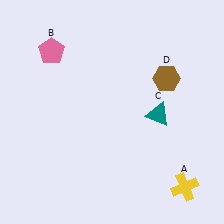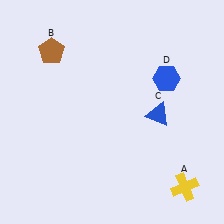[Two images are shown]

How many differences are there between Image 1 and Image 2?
There are 3 differences between the two images.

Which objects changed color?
B changed from pink to brown. C changed from teal to blue. D changed from brown to blue.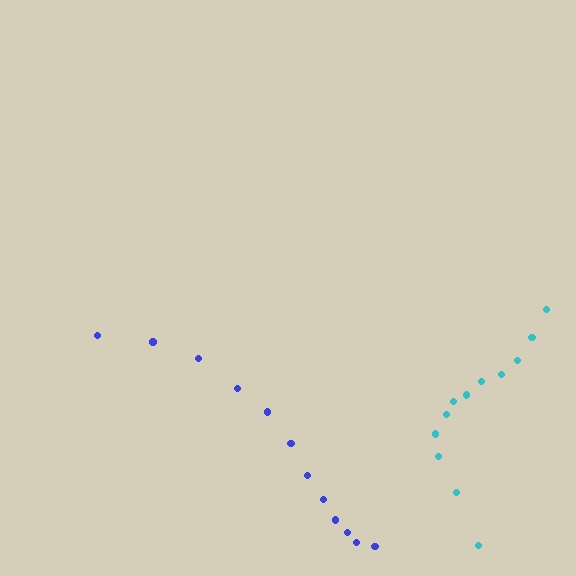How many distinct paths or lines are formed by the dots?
There are 2 distinct paths.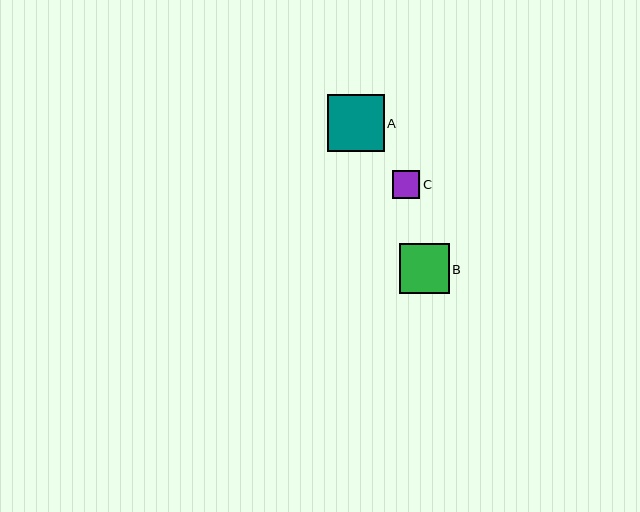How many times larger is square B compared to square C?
Square B is approximately 1.8 times the size of square C.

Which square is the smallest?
Square C is the smallest with a size of approximately 27 pixels.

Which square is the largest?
Square A is the largest with a size of approximately 57 pixels.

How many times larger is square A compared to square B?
Square A is approximately 1.1 times the size of square B.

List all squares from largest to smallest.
From largest to smallest: A, B, C.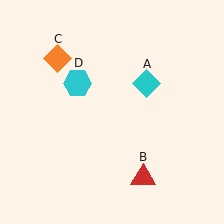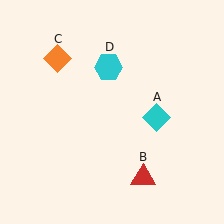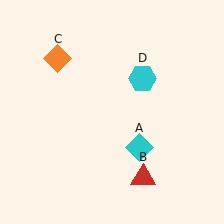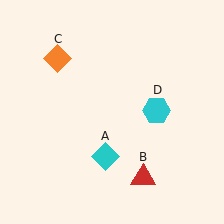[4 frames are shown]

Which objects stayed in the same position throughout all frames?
Red triangle (object B) and orange diamond (object C) remained stationary.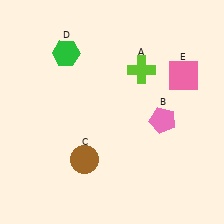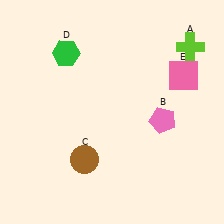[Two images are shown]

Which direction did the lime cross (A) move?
The lime cross (A) moved right.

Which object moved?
The lime cross (A) moved right.